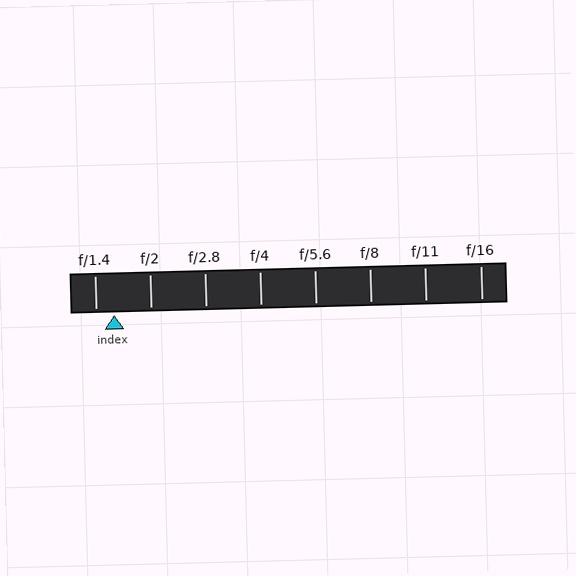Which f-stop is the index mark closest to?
The index mark is closest to f/1.4.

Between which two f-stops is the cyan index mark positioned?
The index mark is between f/1.4 and f/2.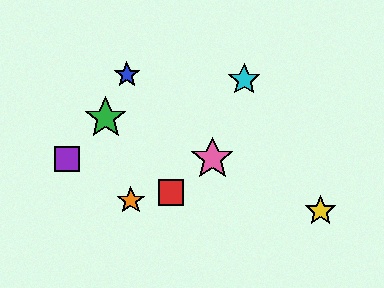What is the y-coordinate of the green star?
The green star is at y≈118.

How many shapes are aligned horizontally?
2 shapes (the purple square, the pink star) are aligned horizontally.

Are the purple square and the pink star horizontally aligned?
Yes, both are at y≈159.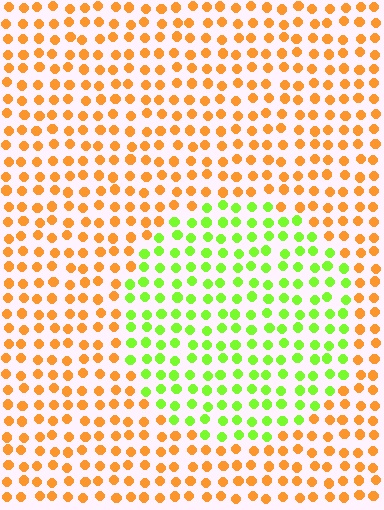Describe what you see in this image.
The image is filled with small orange elements in a uniform arrangement. A circle-shaped region is visible where the elements are tinted to a slightly different hue, forming a subtle color boundary.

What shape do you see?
I see a circle.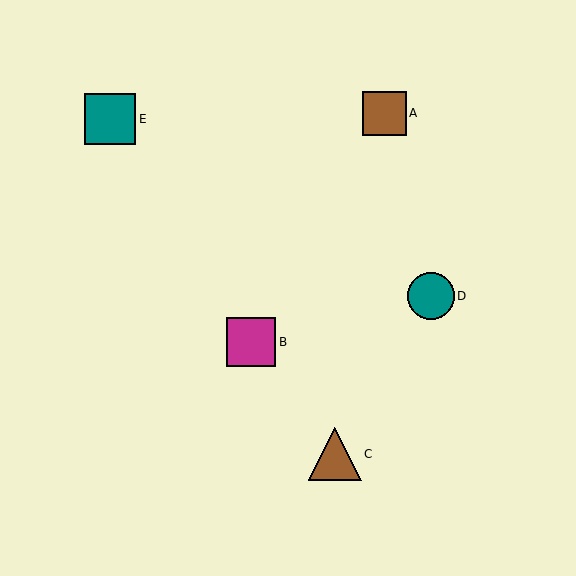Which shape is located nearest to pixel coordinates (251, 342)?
The magenta square (labeled B) at (251, 342) is nearest to that location.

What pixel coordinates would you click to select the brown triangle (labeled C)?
Click at (335, 454) to select the brown triangle C.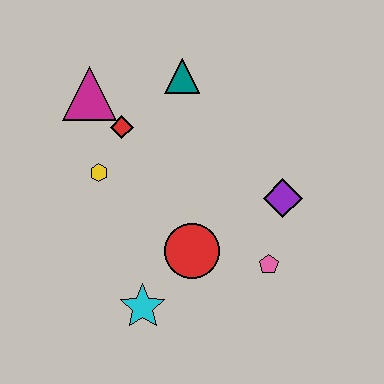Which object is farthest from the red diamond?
The pink pentagon is farthest from the red diamond.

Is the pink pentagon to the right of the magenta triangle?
Yes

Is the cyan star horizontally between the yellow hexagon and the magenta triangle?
No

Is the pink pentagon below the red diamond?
Yes